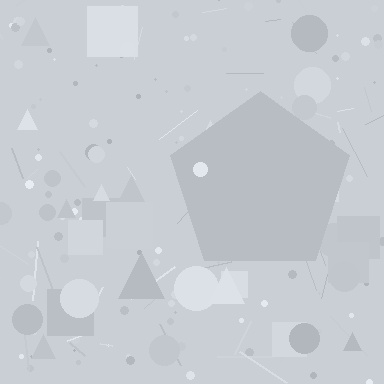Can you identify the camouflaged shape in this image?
The camouflaged shape is a pentagon.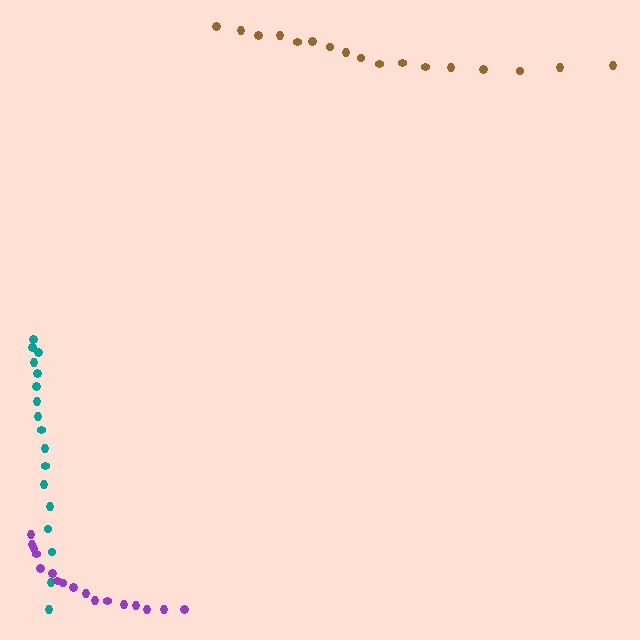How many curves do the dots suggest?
There are 3 distinct paths.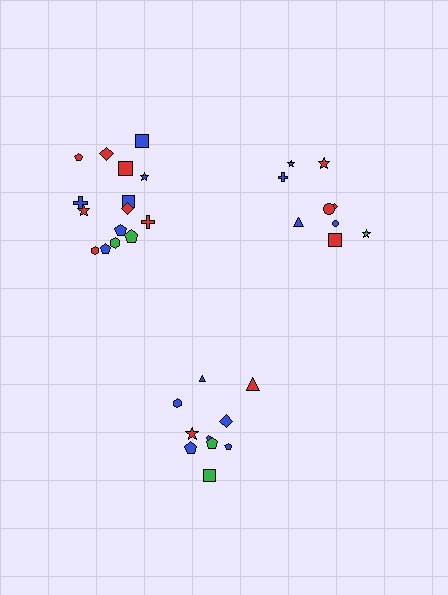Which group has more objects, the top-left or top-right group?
The top-left group.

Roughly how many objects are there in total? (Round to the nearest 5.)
Roughly 35 objects in total.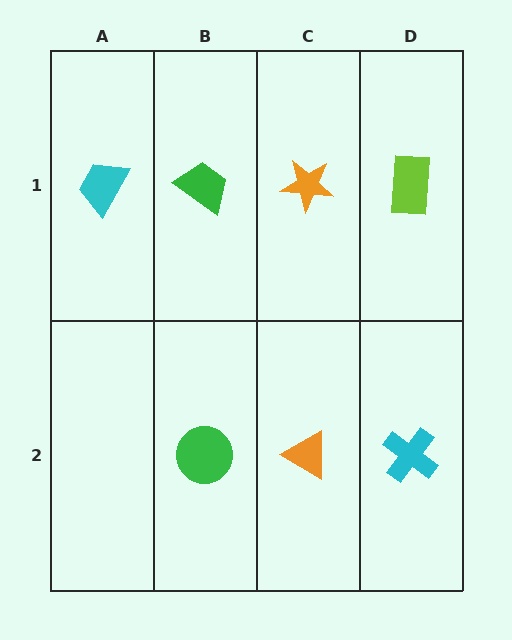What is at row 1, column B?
A green trapezoid.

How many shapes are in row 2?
3 shapes.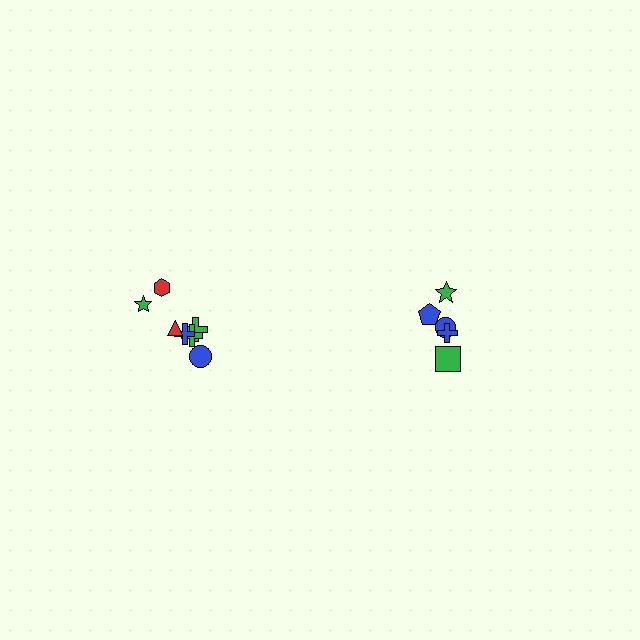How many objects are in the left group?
There are 7 objects.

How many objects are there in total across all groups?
There are 12 objects.